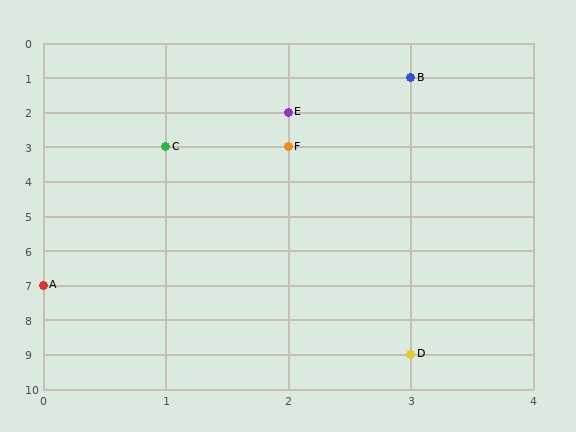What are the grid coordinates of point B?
Point B is at grid coordinates (3, 1).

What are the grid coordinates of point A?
Point A is at grid coordinates (0, 7).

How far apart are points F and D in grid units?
Points F and D are 1 column and 6 rows apart (about 6.1 grid units diagonally).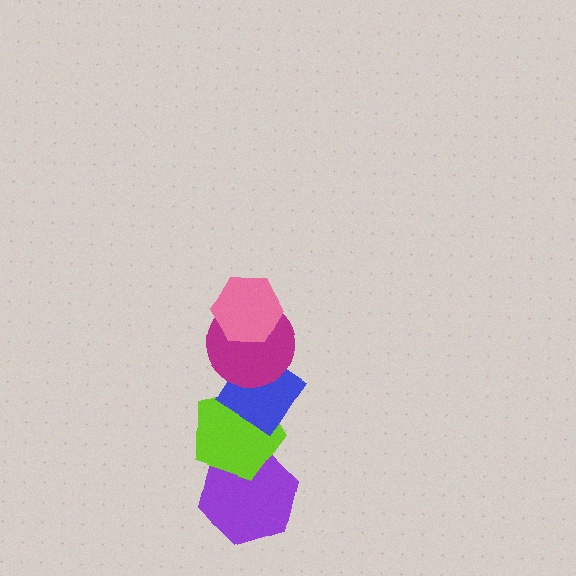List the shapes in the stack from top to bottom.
From top to bottom: the pink hexagon, the magenta circle, the blue diamond, the lime pentagon, the purple hexagon.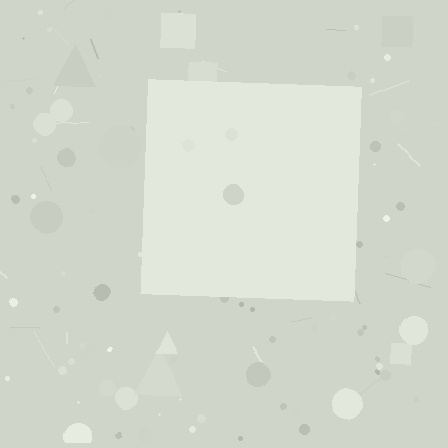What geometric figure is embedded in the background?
A square is embedded in the background.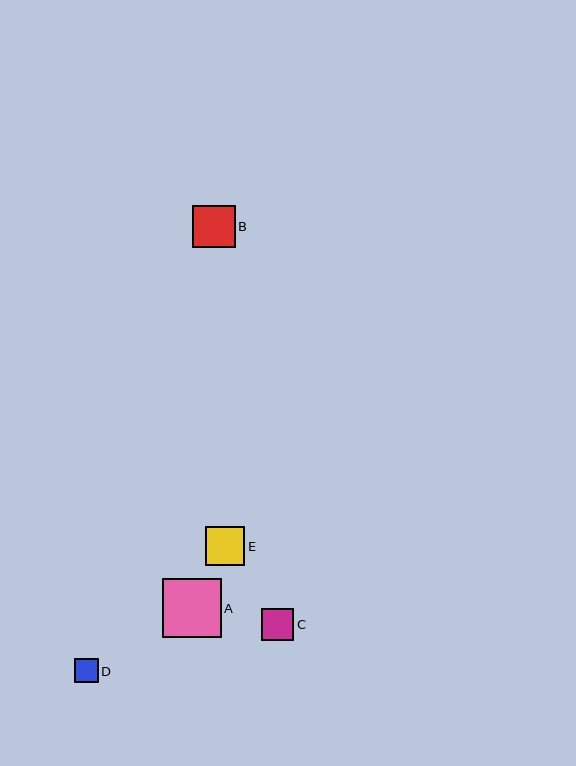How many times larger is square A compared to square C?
Square A is approximately 1.8 times the size of square C.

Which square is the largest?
Square A is the largest with a size of approximately 59 pixels.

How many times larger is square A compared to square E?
Square A is approximately 1.5 times the size of square E.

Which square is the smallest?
Square D is the smallest with a size of approximately 24 pixels.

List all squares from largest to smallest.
From largest to smallest: A, B, E, C, D.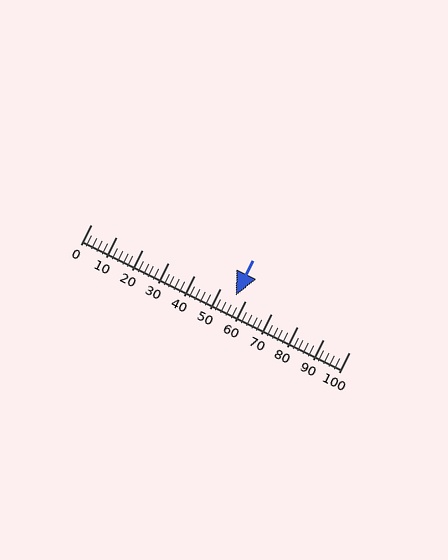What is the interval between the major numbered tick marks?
The major tick marks are spaced 10 units apart.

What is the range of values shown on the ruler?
The ruler shows values from 0 to 100.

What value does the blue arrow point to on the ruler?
The blue arrow points to approximately 56.